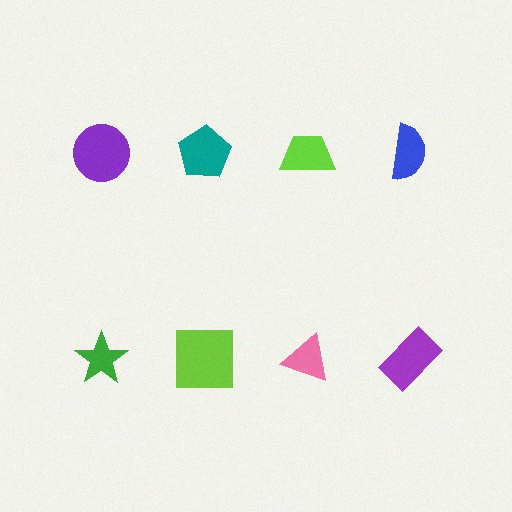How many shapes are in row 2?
4 shapes.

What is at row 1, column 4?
A blue semicircle.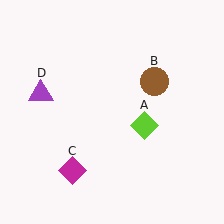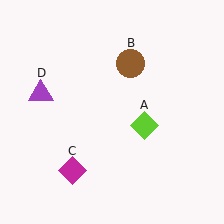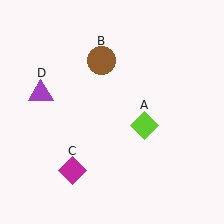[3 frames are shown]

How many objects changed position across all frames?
1 object changed position: brown circle (object B).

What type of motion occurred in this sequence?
The brown circle (object B) rotated counterclockwise around the center of the scene.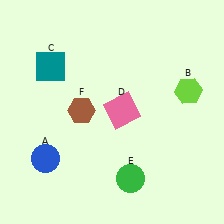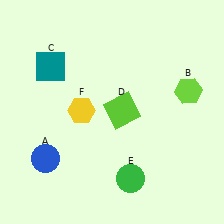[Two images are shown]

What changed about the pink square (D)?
In Image 1, D is pink. In Image 2, it changed to lime.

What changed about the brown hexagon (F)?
In Image 1, F is brown. In Image 2, it changed to yellow.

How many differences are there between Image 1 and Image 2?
There are 2 differences between the two images.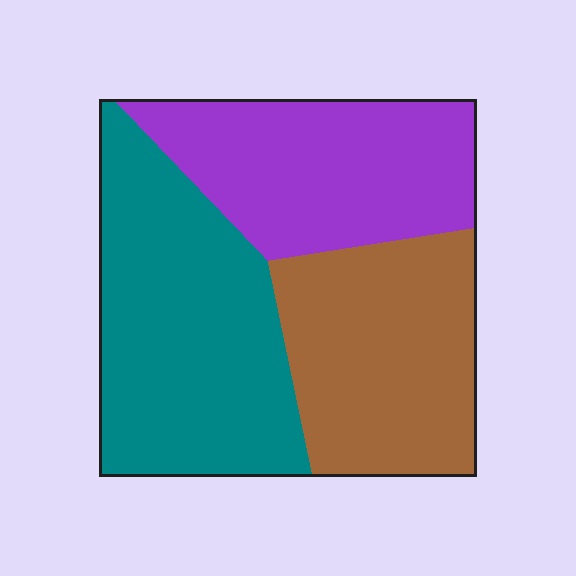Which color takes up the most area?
Teal, at roughly 40%.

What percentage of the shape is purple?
Purple takes up between a sixth and a third of the shape.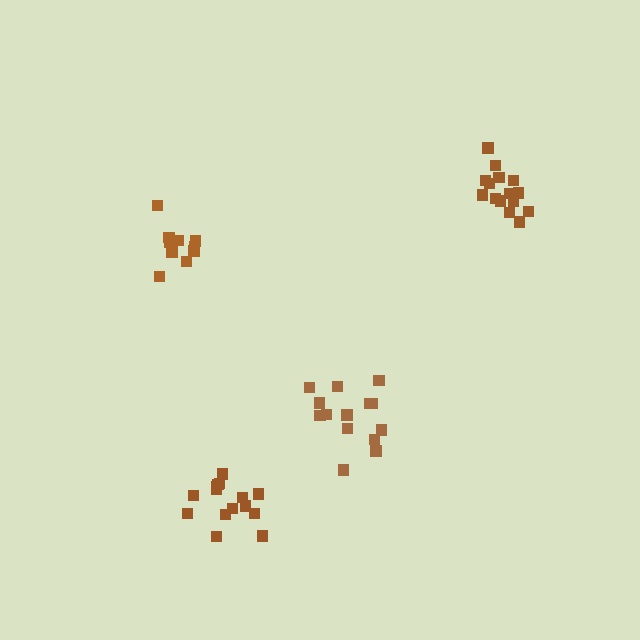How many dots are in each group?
Group 1: 14 dots, Group 2: 15 dots, Group 3: 10 dots, Group 4: 15 dots (54 total).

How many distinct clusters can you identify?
There are 4 distinct clusters.